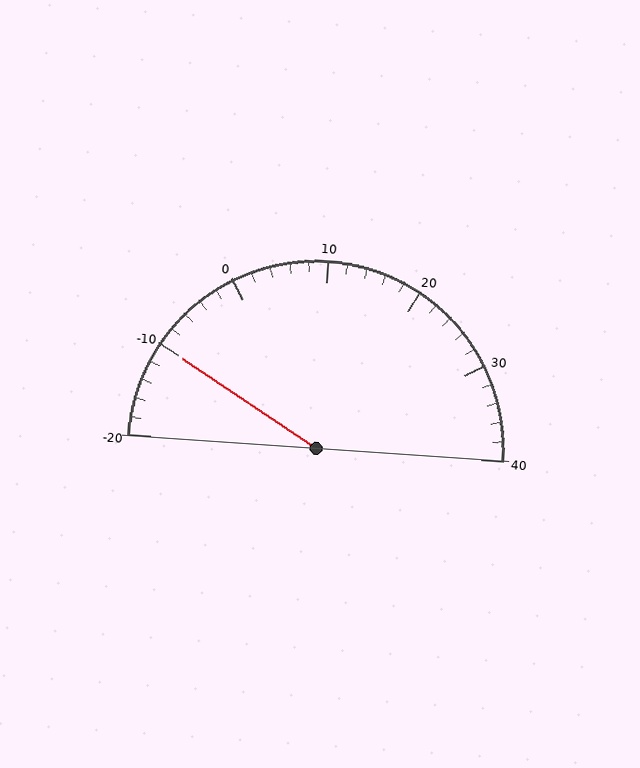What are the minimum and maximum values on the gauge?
The gauge ranges from -20 to 40.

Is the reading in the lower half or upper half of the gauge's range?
The reading is in the lower half of the range (-20 to 40).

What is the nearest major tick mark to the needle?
The nearest major tick mark is -10.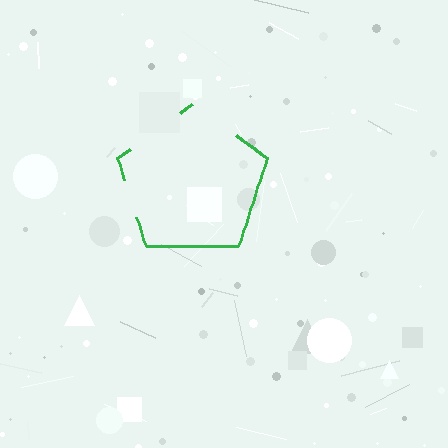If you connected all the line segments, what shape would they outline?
They would outline a pentagon.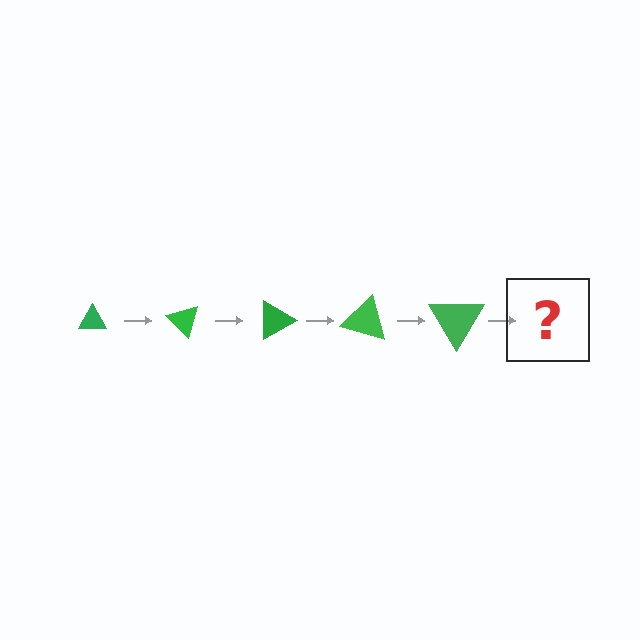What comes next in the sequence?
The next element should be a triangle, larger than the previous one and rotated 225 degrees from the start.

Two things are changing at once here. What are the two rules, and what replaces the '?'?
The two rules are that the triangle grows larger each step and it rotates 45 degrees each step. The '?' should be a triangle, larger than the previous one and rotated 225 degrees from the start.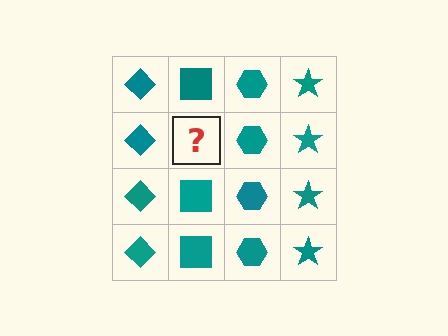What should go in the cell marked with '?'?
The missing cell should contain a teal square.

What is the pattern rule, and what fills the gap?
The rule is that each column has a consistent shape. The gap should be filled with a teal square.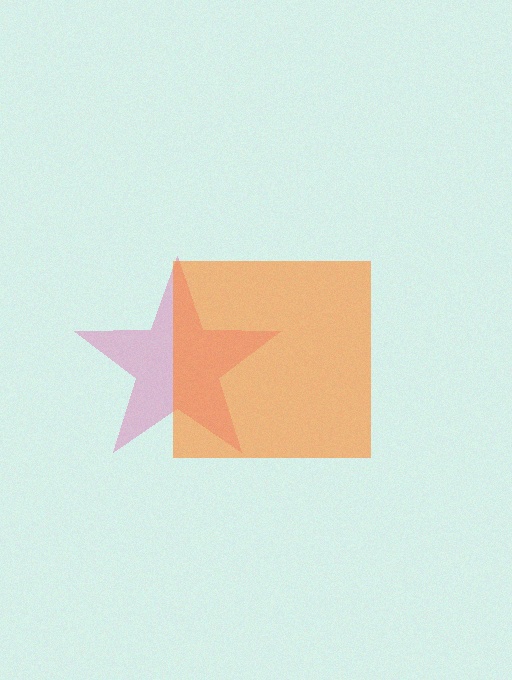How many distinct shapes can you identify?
There are 2 distinct shapes: a pink star, an orange square.